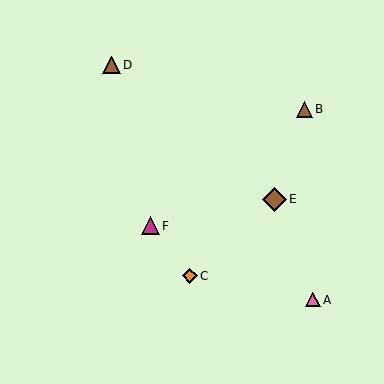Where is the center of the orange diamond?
The center of the orange diamond is at (190, 276).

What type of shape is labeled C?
Shape C is an orange diamond.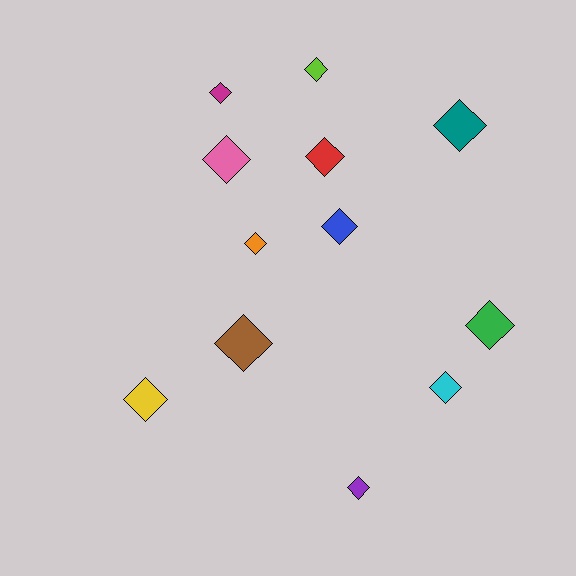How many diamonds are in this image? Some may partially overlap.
There are 12 diamonds.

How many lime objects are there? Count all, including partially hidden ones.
There is 1 lime object.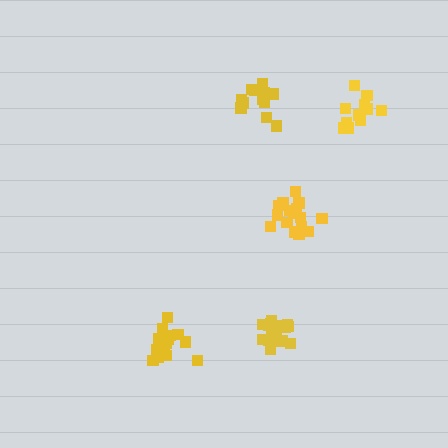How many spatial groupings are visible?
There are 5 spatial groupings.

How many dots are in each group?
Group 1: 16 dots, Group 2: 12 dots, Group 3: 16 dots, Group 4: 11 dots, Group 5: 16 dots (71 total).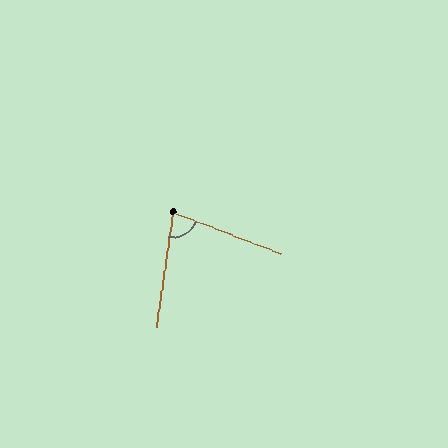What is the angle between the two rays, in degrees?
Approximately 78 degrees.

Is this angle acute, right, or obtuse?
It is acute.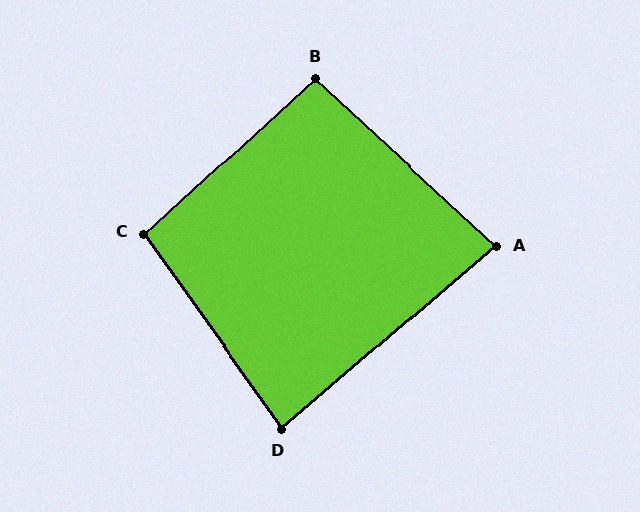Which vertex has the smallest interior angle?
A, at approximately 83 degrees.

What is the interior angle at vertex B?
Approximately 95 degrees (approximately right).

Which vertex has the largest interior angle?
C, at approximately 97 degrees.